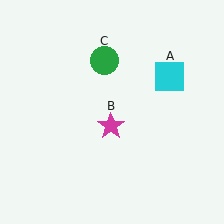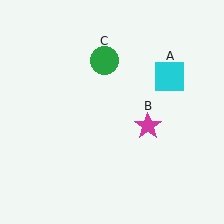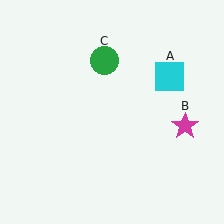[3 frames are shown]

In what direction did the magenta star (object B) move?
The magenta star (object B) moved right.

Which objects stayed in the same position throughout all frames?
Cyan square (object A) and green circle (object C) remained stationary.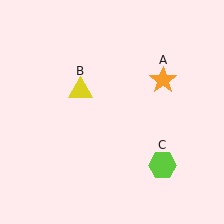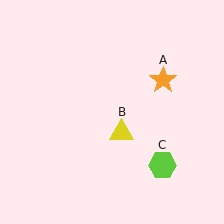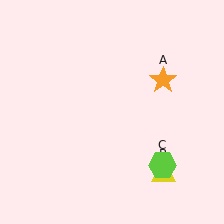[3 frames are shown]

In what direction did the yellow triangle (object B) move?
The yellow triangle (object B) moved down and to the right.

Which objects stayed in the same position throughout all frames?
Orange star (object A) and lime hexagon (object C) remained stationary.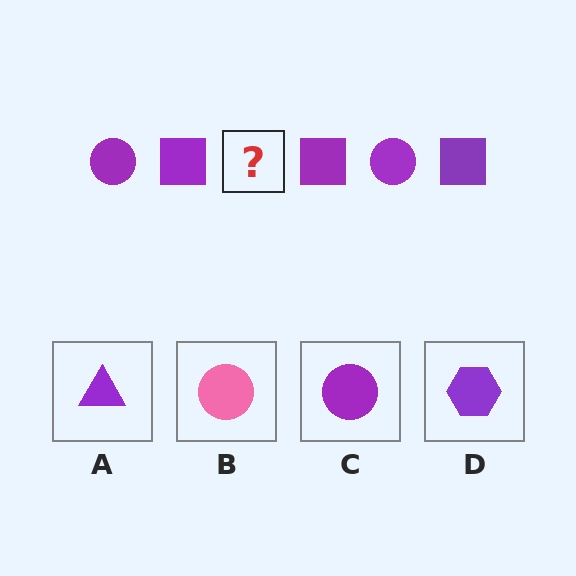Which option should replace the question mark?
Option C.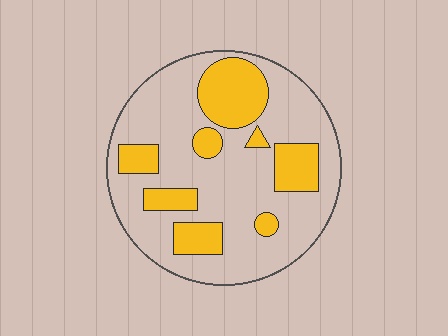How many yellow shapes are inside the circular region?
8.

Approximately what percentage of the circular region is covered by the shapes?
Approximately 25%.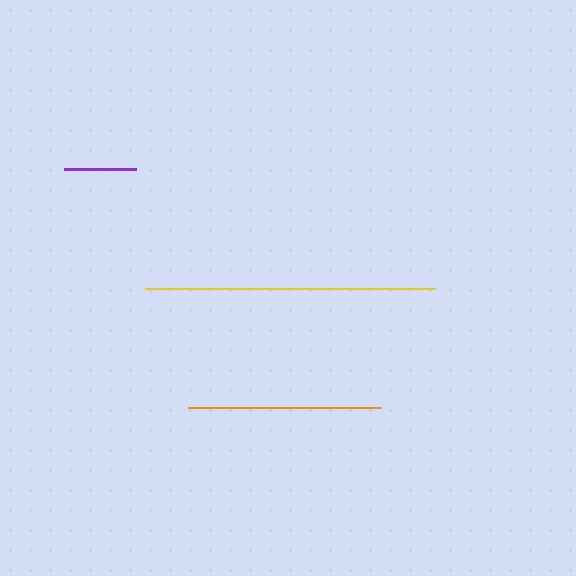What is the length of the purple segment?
The purple segment is approximately 71 pixels long.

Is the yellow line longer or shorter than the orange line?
The yellow line is longer than the orange line.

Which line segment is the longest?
The yellow line is the longest at approximately 290 pixels.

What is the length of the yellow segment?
The yellow segment is approximately 290 pixels long.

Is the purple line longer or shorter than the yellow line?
The yellow line is longer than the purple line.